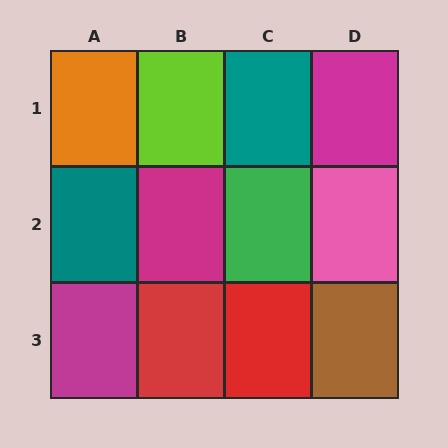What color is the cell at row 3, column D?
Brown.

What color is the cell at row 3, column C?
Red.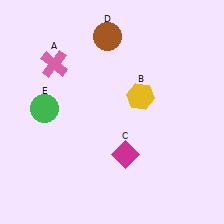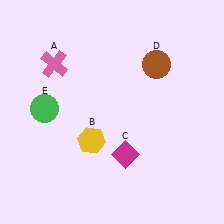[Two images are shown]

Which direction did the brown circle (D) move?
The brown circle (D) moved right.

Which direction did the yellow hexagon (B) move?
The yellow hexagon (B) moved left.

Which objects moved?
The objects that moved are: the yellow hexagon (B), the brown circle (D).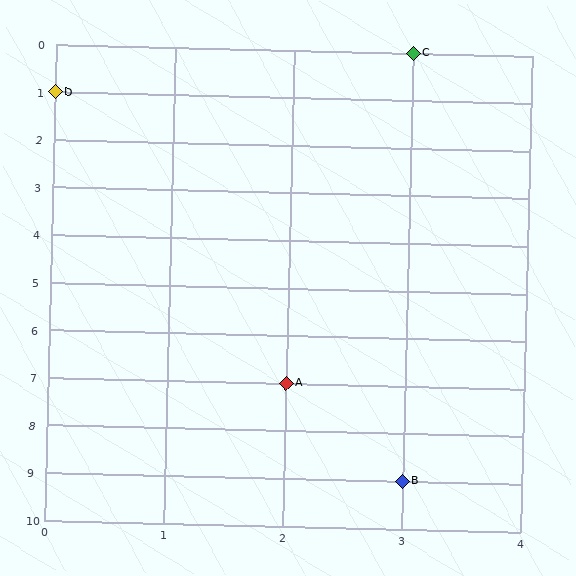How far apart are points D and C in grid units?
Points D and C are 3 columns and 1 row apart (about 3.2 grid units diagonally).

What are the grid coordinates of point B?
Point B is at grid coordinates (3, 9).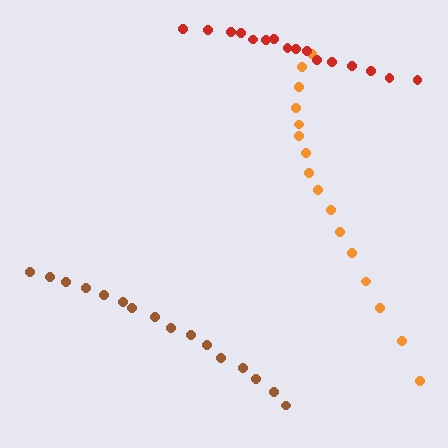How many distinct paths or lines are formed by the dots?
There are 3 distinct paths.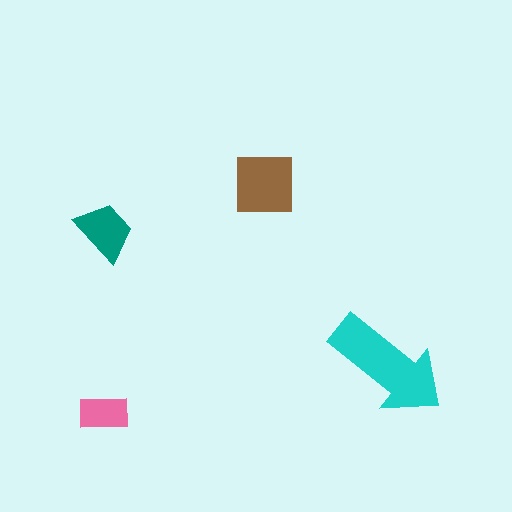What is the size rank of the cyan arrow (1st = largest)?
1st.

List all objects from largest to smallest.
The cyan arrow, the brown square, the teal trapezoid, the pink rectangle.